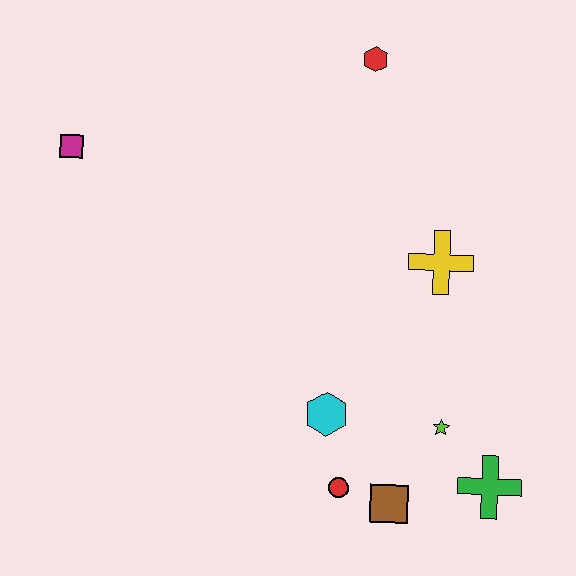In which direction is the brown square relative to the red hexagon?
The brown square is below the red hexagon.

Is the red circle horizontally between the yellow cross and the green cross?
No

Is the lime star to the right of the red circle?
Yes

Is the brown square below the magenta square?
Yes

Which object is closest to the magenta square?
The red hexagon is closest to the magenta square.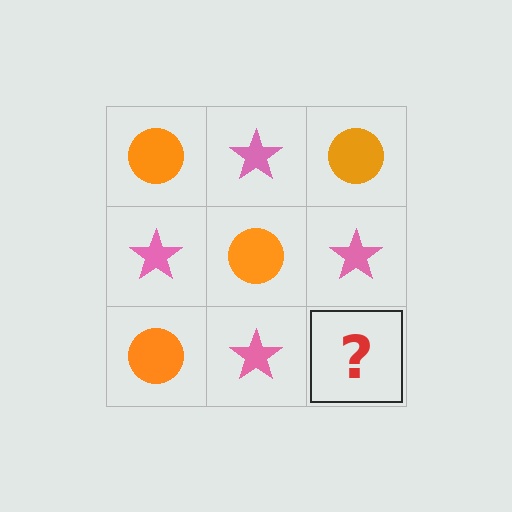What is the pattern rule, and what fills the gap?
The rule is that it alternates orange circle and pink star in a checkerboard pattern. The gap should be filled with an orange circle.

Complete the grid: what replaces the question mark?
The question mark should be replaced with an orange circle.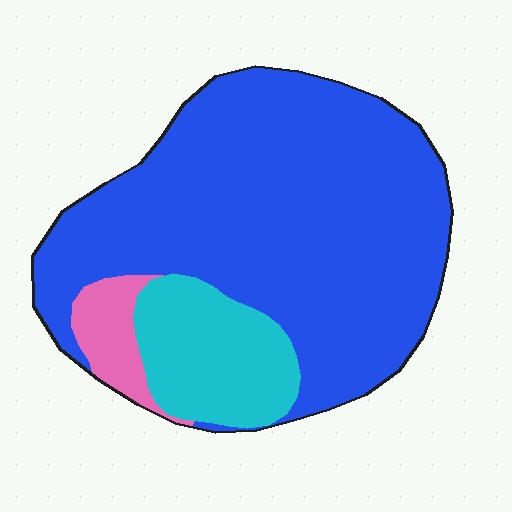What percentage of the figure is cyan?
Cyan takes up about one sixth (1/6) of the figure.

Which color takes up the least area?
Pink, at roughly 5%.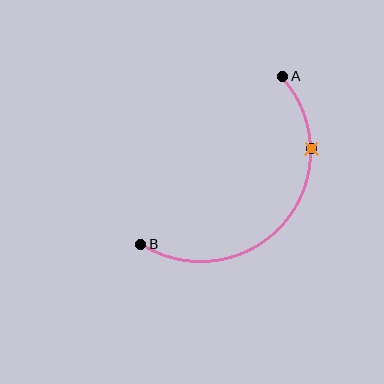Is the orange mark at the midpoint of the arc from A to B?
No. The orange mark lies on the arc but is closer to endpoint A. The arc midpoint would be at the point on the curve equidistant along the arc from both A and B.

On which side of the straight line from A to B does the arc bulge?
The arc bulges below and to the right of the straight line connecting A and B.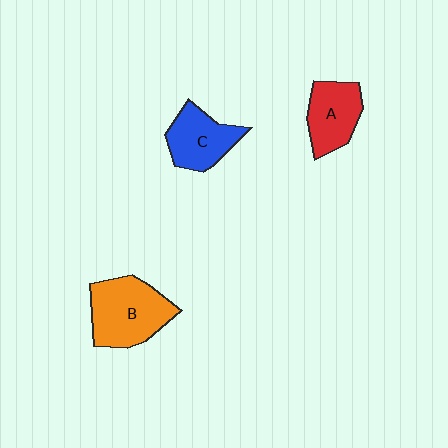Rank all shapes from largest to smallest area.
From largest to smallest: B (orange), C (blue), A (red).